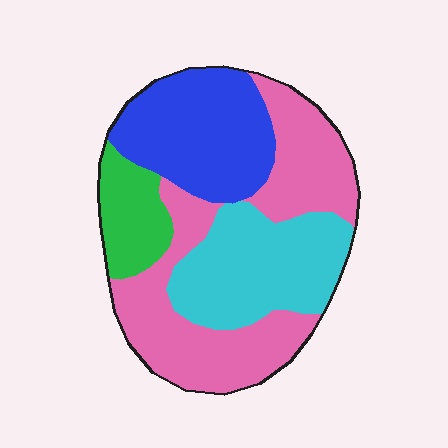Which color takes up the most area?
Pink, at roughly 40%.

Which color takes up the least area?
Green, at roughly 10%.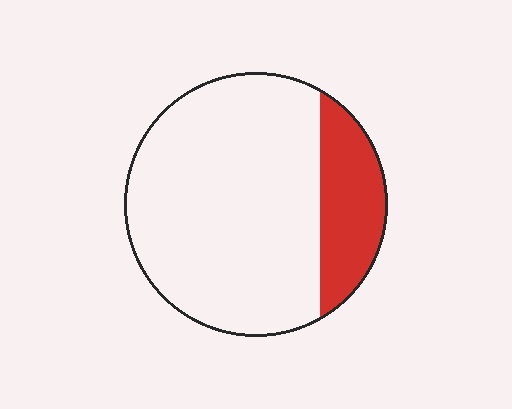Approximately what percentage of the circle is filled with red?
Approximately 20%.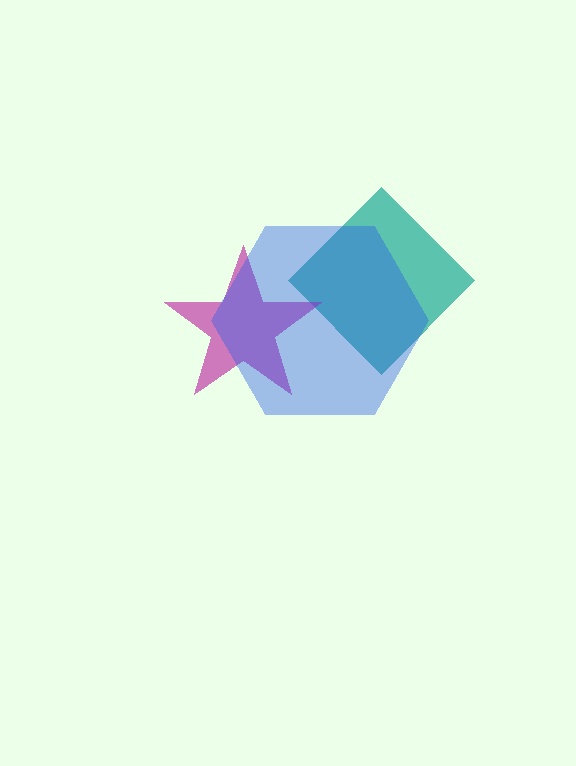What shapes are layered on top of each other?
The layered shapes are: a teal diamond, a magenta star, a blue hexagon.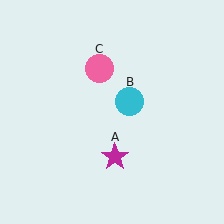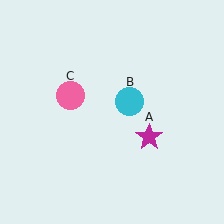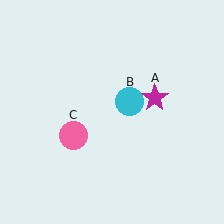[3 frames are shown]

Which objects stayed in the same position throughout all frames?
Cyan circle (object B) remained stationary.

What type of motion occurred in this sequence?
The magenta star (object A), pink circle (object C) rotated counterclockwise around the center of the scene.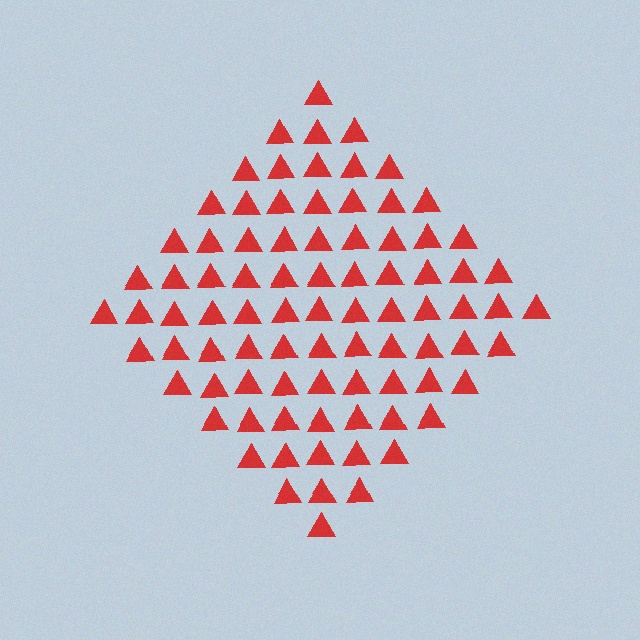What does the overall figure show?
The overall figure shows a diamond.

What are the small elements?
The small elements are triangles.